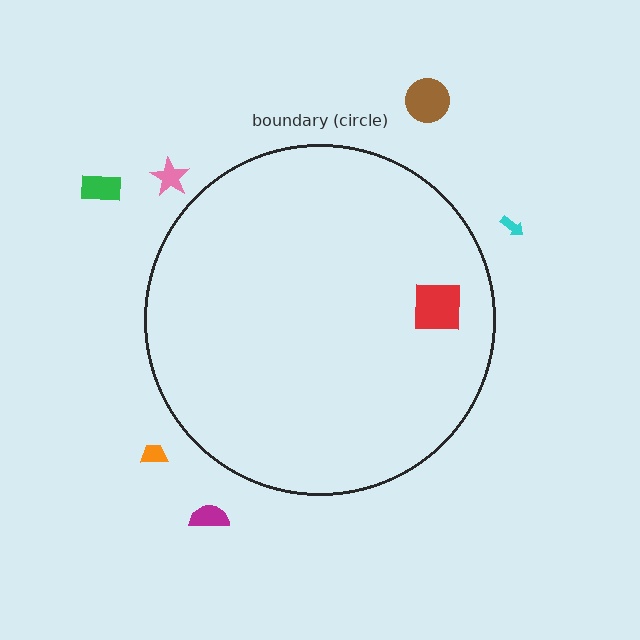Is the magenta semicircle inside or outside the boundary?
Outside.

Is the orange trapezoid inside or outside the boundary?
Outside.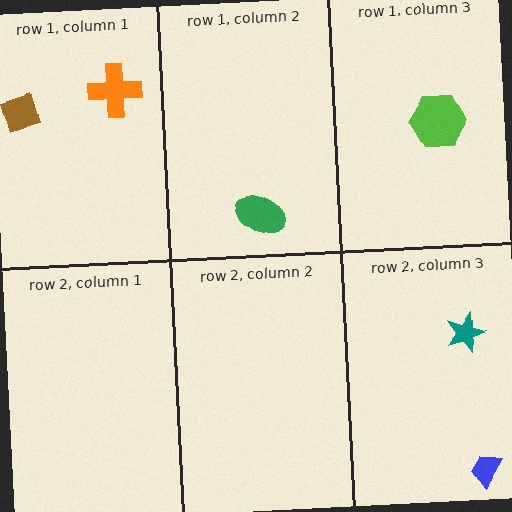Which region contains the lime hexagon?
The row 1, column 3 region.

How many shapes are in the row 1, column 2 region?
1.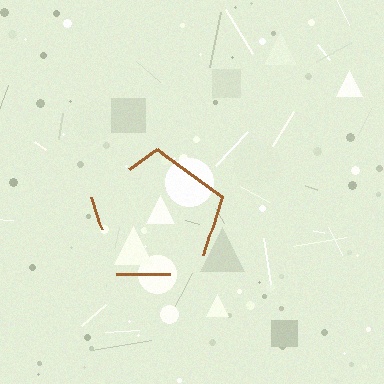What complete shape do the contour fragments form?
The contour fragments form a pentagon.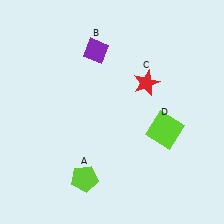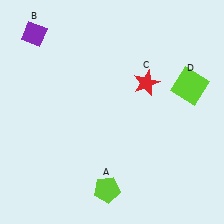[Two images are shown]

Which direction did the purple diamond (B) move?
The purple diamond (B) moved left.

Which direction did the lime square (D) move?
The lime square (D) moved up.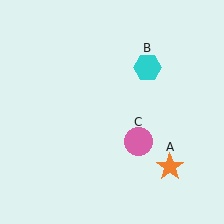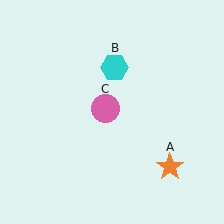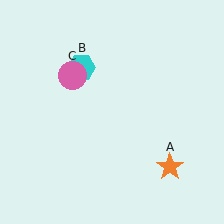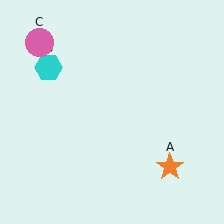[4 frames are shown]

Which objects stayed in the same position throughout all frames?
Orange star (object A) remained stationary.